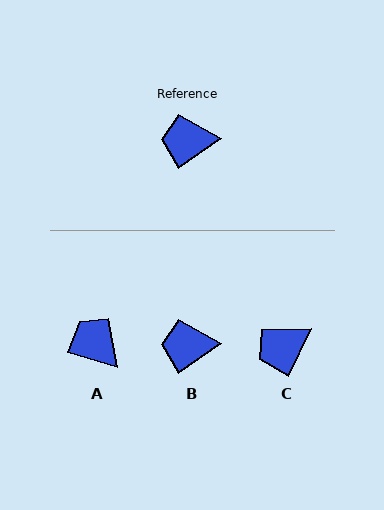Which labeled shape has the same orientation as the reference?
B.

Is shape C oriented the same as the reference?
No, it is off by about 29 degrees.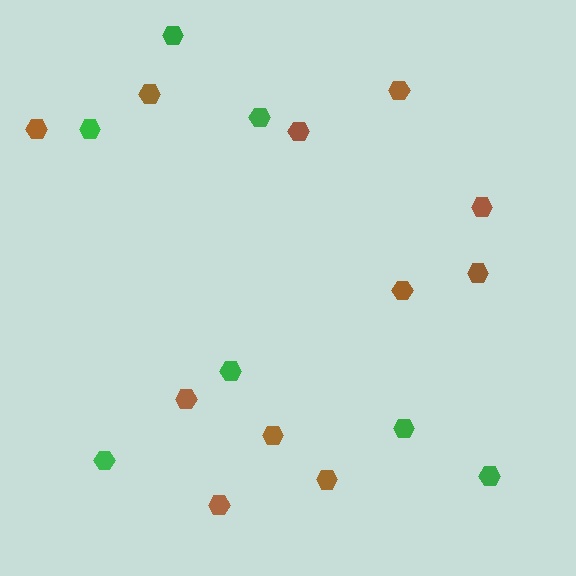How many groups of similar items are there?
There are 2 groups: one group of green hexagons (7) and one group of brown hexagons (11).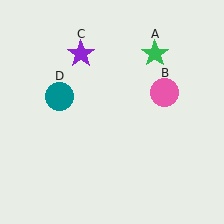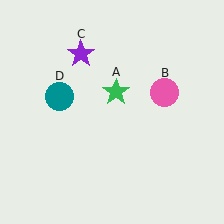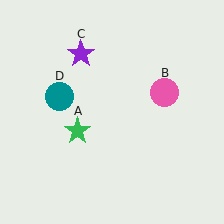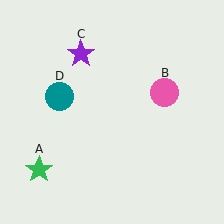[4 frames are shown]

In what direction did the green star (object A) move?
The green star (object A) moved down and to the left.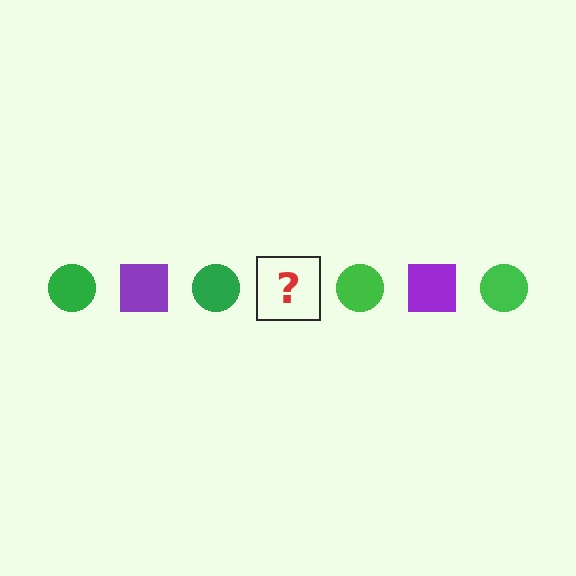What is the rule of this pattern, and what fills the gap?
The rule is that the pattern alternates between green circle and purple square. The gap should be filled with a purple square.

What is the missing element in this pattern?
The missing element is a purple square.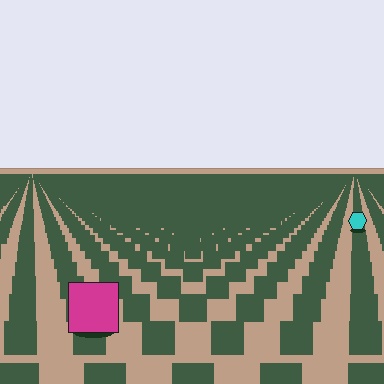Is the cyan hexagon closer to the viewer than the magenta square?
No. The magenta square is closer — you can tell from the texture gradient: the ground texture is coarser near it.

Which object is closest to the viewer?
The magenta square is closest. The texture marks near it are larger and more spread out.